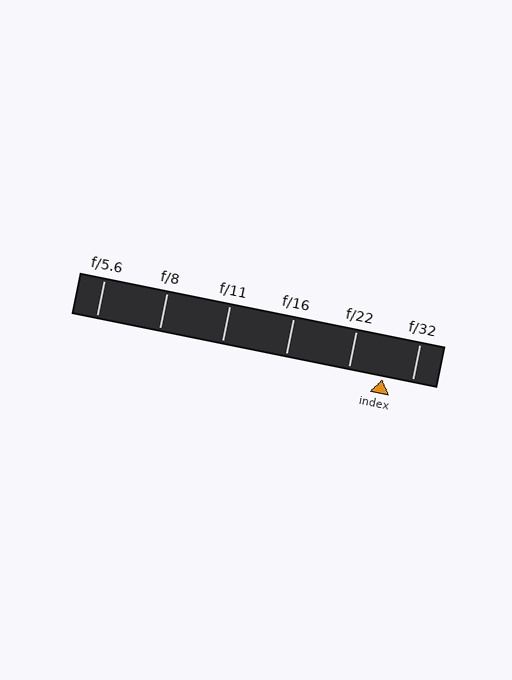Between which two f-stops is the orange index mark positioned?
The index mark is between f/22 and f/32.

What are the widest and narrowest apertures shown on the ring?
The widest aperture shown is f/5.6 and the narrowest is f/32.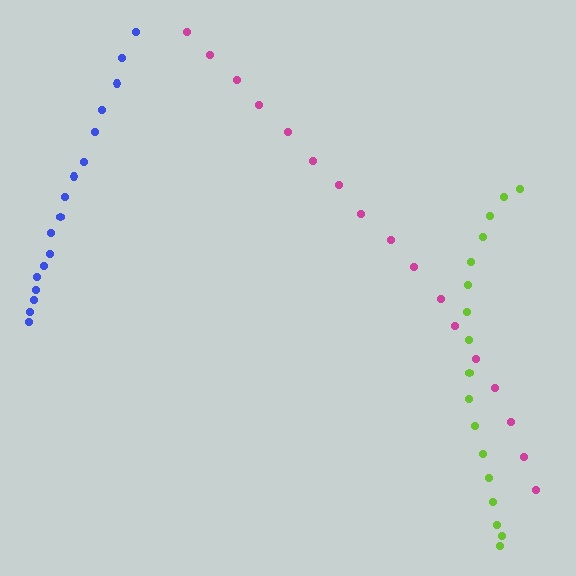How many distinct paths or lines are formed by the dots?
There are 3 distinct paths.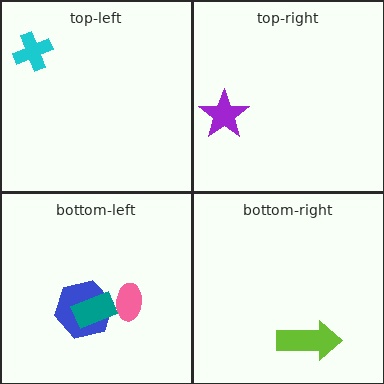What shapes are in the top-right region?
The purple star.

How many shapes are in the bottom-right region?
1.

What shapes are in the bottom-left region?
The blue hexagon, the pink ellipse, the teal rectangle.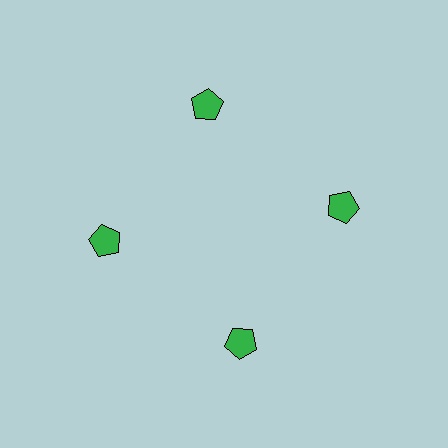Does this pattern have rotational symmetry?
Yes, this pattern has 4-fold rotational symmetry. It looks the same after rotating 90 degrees around the center.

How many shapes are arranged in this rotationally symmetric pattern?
There are 4 shapes, arranged in 4 groups of 1.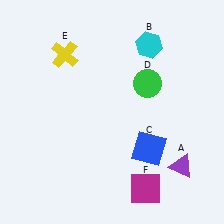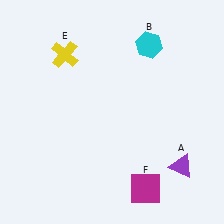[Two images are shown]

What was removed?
The green circle (D), the blue square (C) were removed in Image 2.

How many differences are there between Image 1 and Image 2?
There are 2 differences between the two images.